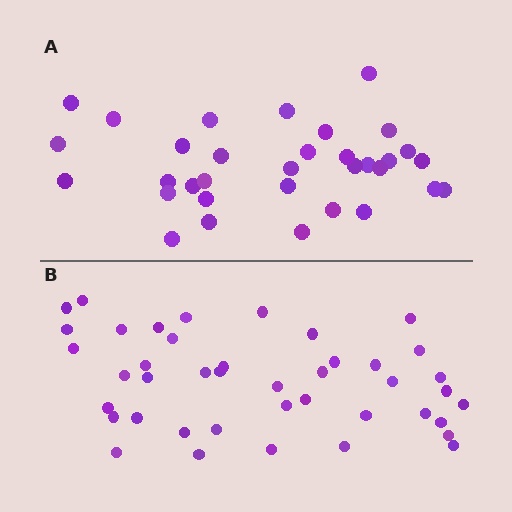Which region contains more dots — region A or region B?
Region B (the bottom region) has more dots.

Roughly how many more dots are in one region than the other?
Region B has roughly 8 or so more dots than region A.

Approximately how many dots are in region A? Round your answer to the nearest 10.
About 30 dots. (The exact count is 33, which rounds to 30.)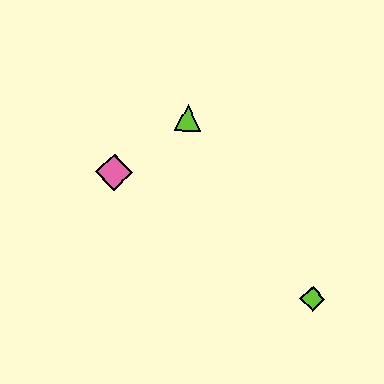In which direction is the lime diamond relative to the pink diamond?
The lime diamond is to the right of the pink diamond.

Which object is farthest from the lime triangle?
The lime diamond is farthest from the lime triangle.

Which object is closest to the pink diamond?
The lime triangle is closest to the pink diamond.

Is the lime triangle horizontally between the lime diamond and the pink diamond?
Yes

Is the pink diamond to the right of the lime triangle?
No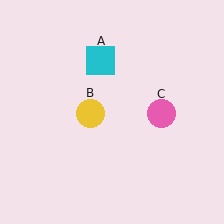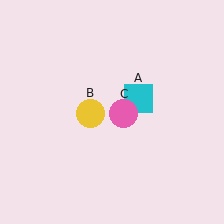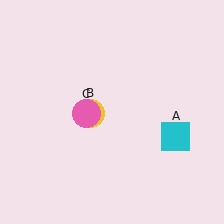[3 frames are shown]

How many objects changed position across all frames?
2 objects changed position: cyan square (object A), pink circle (object C).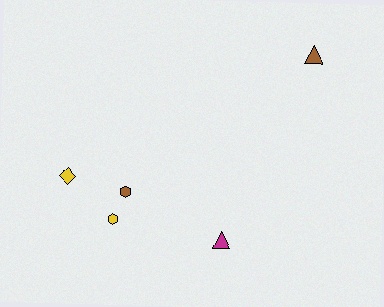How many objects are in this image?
There are 5 objects.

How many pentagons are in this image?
There are no pentagons.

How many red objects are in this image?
There are no red objects.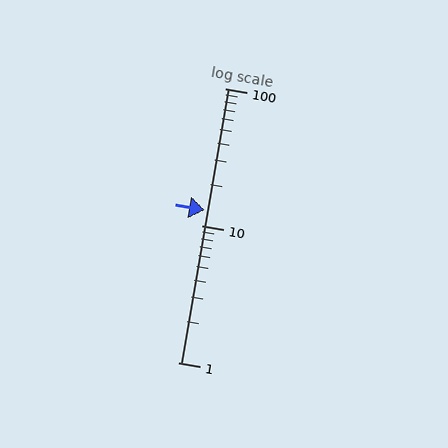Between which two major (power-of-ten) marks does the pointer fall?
The pointer is between 10 and 100.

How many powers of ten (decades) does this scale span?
The scale spans 2 decades, from 1 to 100.